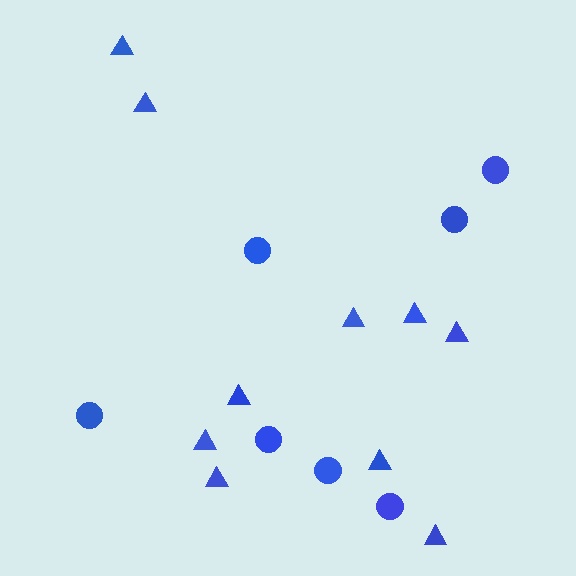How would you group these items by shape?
There are 2 groups: one group of triangles (10) and one group of circles (7).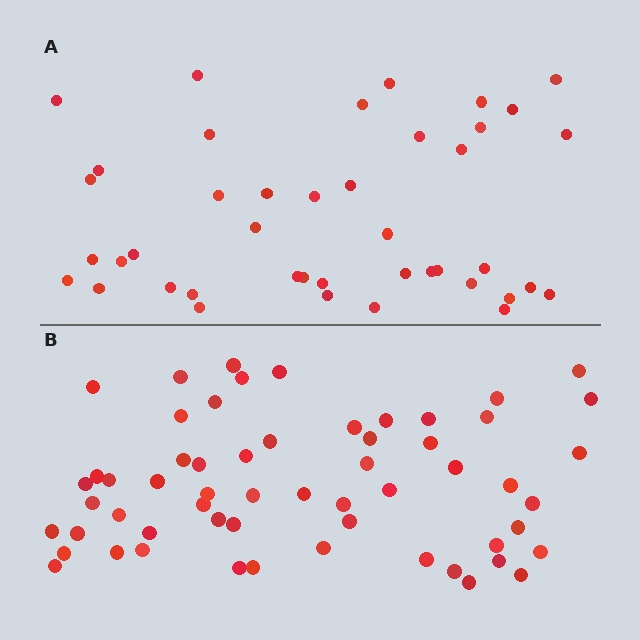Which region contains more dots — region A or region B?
Region B (the bottom region) has more dots.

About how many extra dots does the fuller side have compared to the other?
Region B has approximately 15 more dots than region A.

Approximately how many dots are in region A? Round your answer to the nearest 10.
About 40 dots. (The exact count is 42, which rounds to 40.)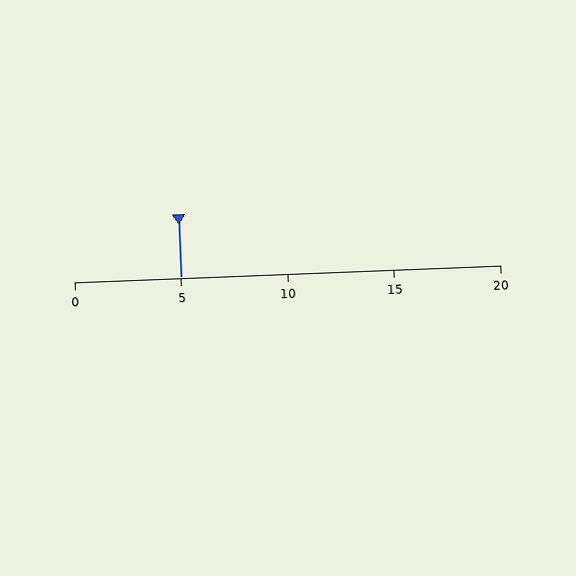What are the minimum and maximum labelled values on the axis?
The axis runs from 0 to 20.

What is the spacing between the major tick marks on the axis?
The major ticks are spaced 5 apart.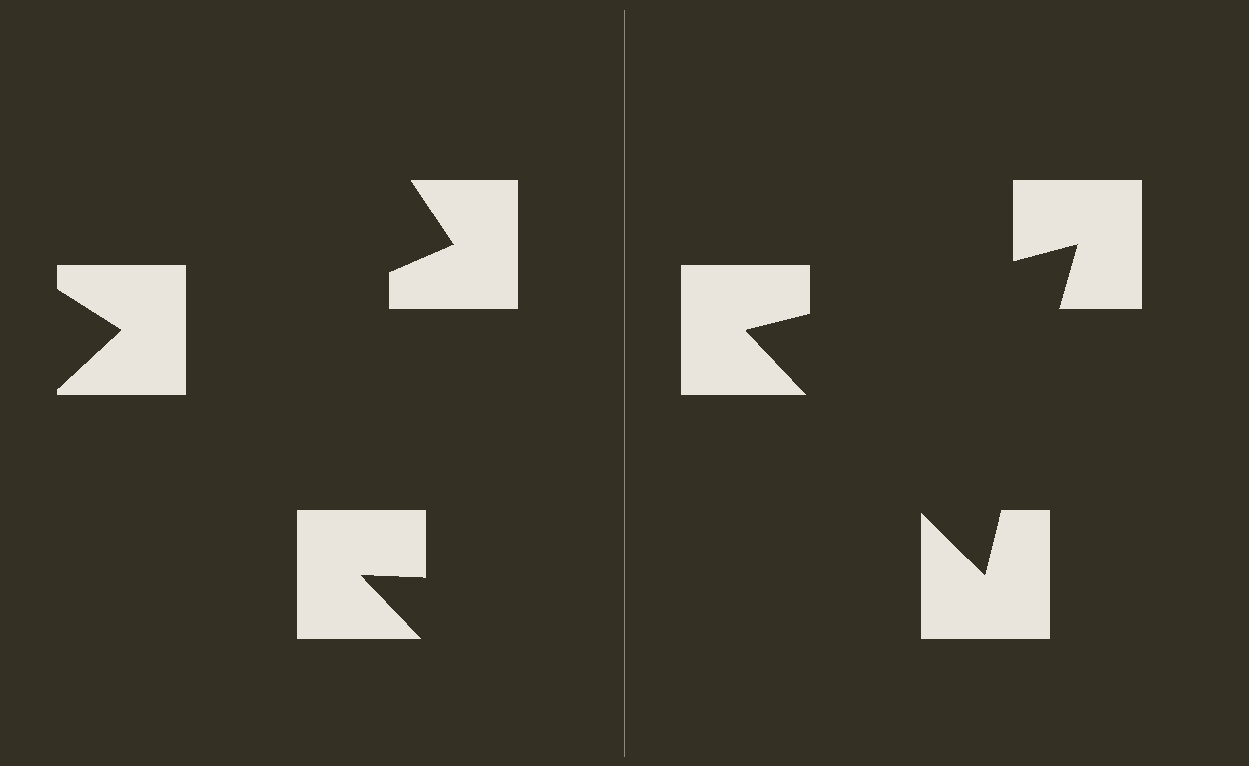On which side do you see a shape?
An illusory triangle appears on the right side. On the left side the wedge cuts are rotated, so no coherent shape forms.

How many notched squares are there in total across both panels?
6 — 3 on each side.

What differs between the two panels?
The notched squares are positioned identically on both sides; only the wedge orientations differ. On the right they align to a triangle; on the left they are misaligned.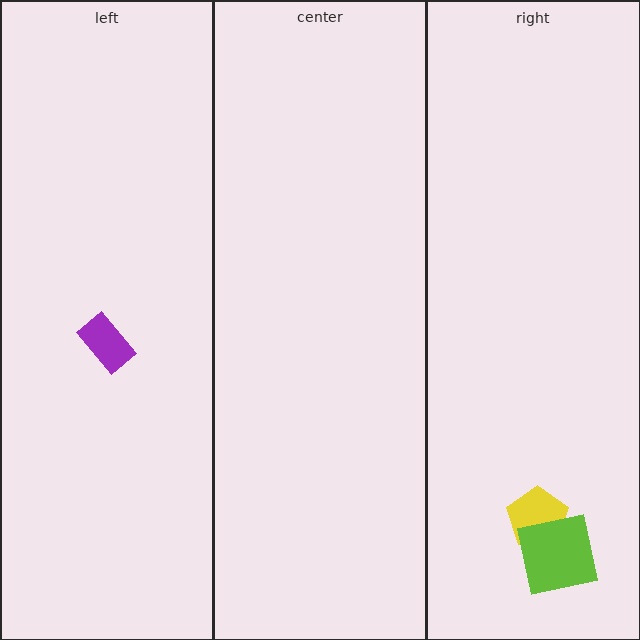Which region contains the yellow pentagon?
The right region.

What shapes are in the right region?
The yellow pentagon, the lime square.